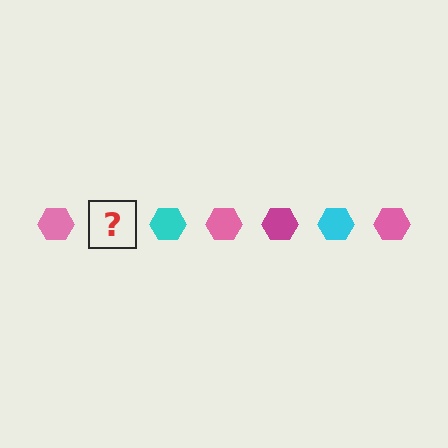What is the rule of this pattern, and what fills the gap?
The rule is that the pattern cycles through pink, magenta, cyan hexagons. The gap should be filled with a magenta hexagon.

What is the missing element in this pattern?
The missing element is a magenta hexagon.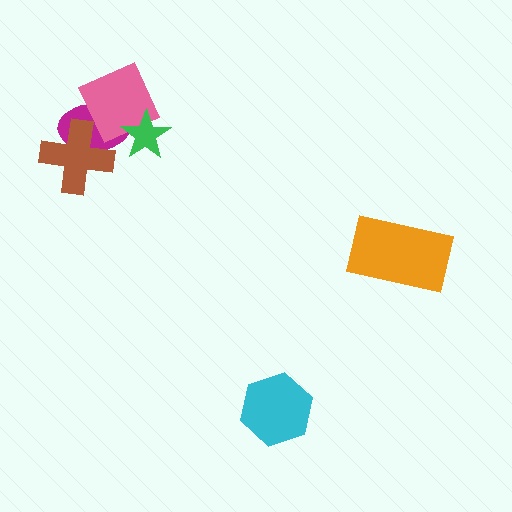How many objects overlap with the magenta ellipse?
3 objects overlap with the magenta ellipse.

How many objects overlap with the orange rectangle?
0 objects overlap with the orange rectangle.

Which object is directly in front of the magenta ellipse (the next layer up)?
The brown cross is directly in front of the magenta ellipse.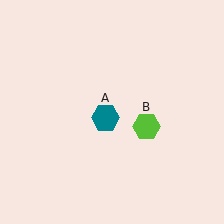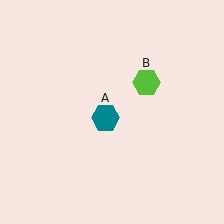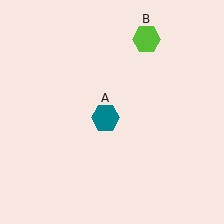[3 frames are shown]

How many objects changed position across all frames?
1 object changed position: lime hexagon (object B).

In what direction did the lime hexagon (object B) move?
The lime hexagon (object B) moved up.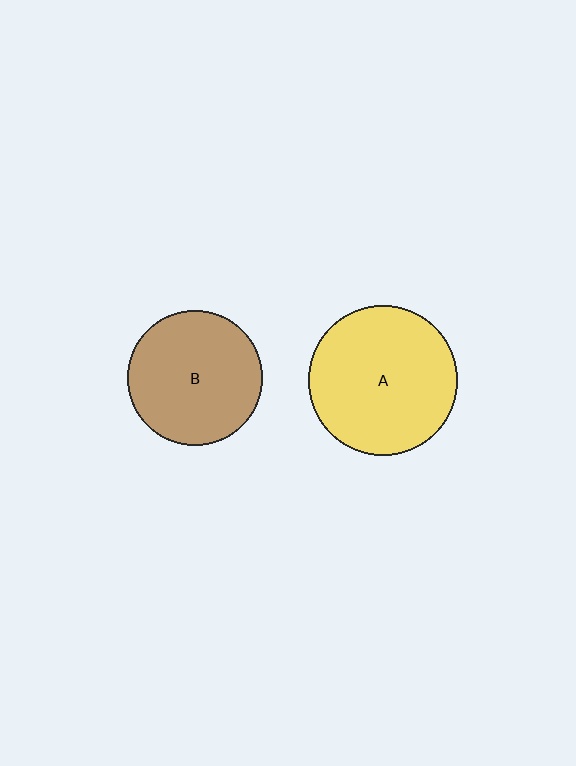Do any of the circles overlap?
No, none of the circles overlap.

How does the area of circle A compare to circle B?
Approximately 1.2 times.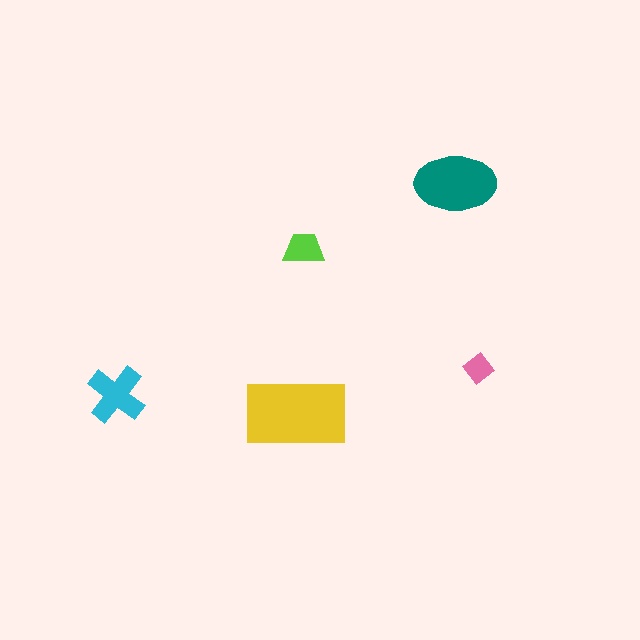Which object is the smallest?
The pink diamond.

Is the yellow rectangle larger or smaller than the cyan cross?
Larger.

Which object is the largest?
The yellow rectangle.